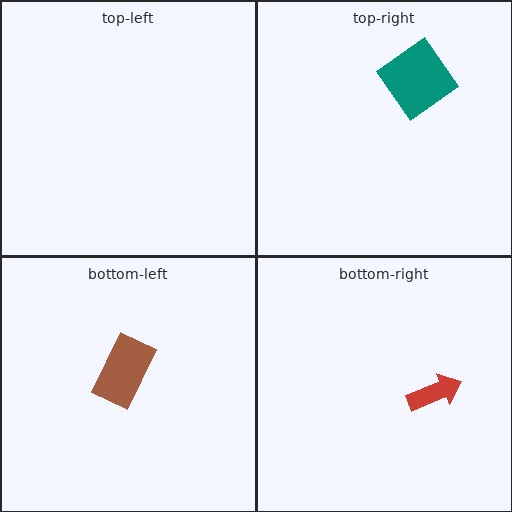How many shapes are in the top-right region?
1.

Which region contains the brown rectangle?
The bottom-left region.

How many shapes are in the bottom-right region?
1.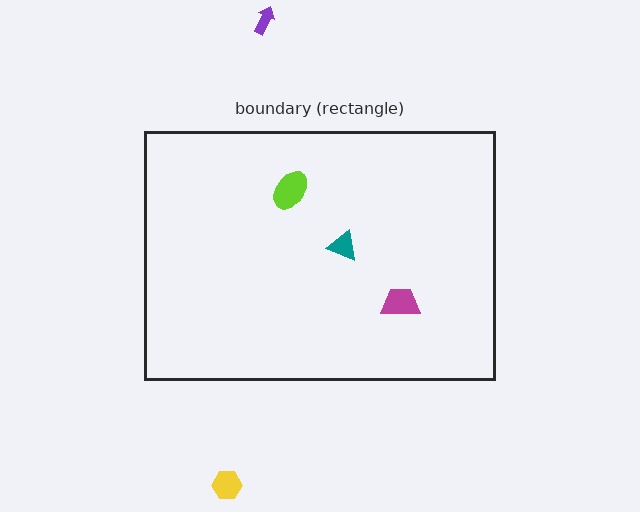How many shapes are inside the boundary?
3 inside, 2 outside.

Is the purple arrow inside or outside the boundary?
Outside.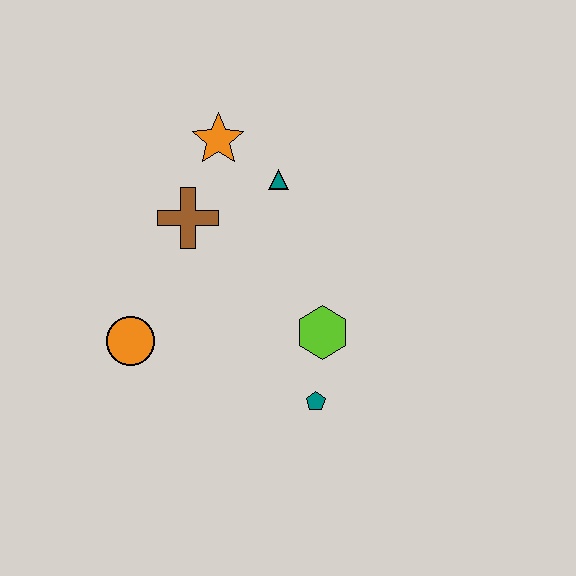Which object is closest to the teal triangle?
The orange star is closest to the teal triangle.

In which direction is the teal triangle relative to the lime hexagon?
The teal triangle is above the lime hexagon.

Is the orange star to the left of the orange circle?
No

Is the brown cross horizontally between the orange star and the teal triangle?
No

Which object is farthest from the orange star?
The teal pentagon is farthest from the orange star.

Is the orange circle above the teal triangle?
No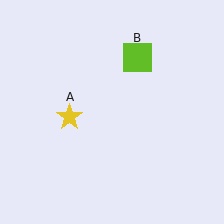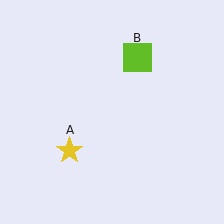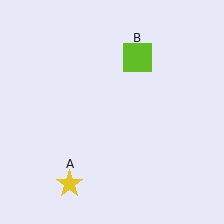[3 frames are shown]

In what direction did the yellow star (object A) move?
The yellow star (object A) moved down.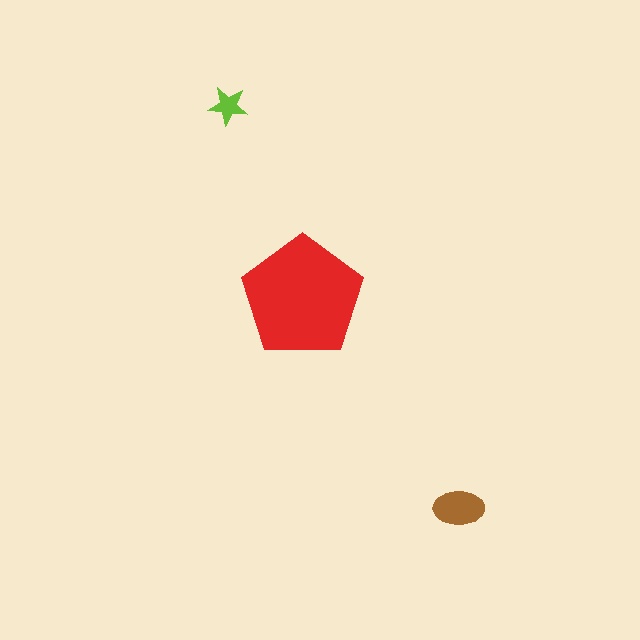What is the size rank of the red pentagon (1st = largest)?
1st.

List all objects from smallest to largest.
The lime star, the brown ellipse, the red pentagon.